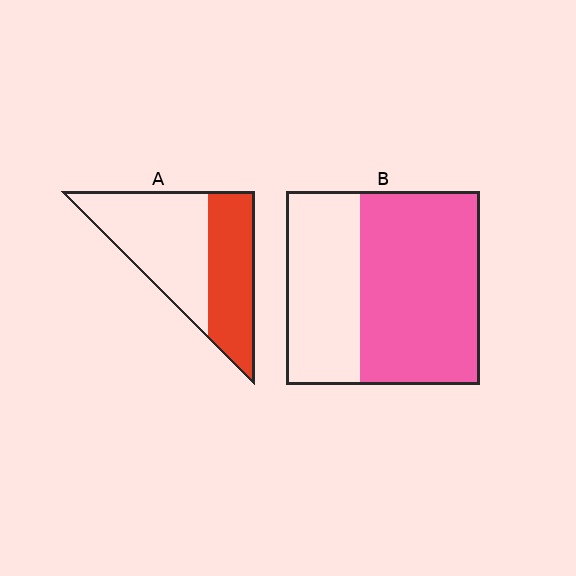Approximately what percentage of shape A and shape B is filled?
A is approximately 40% and B is approximately 60%.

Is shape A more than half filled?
No.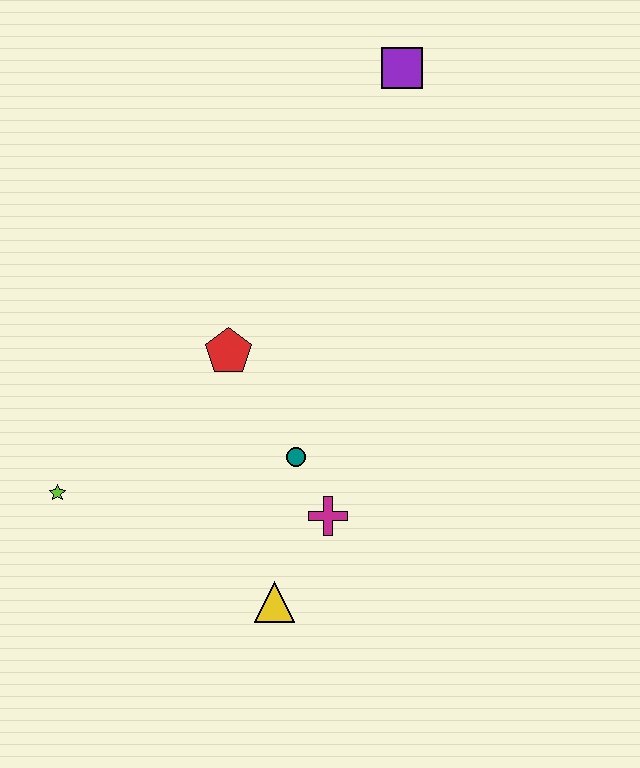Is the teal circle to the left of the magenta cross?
Yes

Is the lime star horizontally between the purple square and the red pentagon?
No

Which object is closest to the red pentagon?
The teal circle is closest to the red pentagon.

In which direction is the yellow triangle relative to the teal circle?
The yellow triangle is below the teal circle.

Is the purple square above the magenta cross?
Yes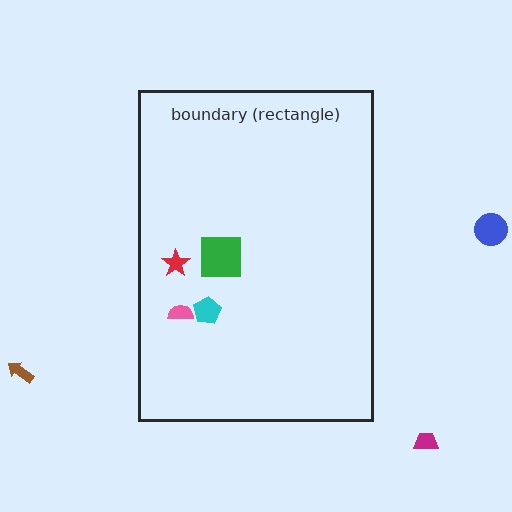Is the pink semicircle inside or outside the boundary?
Inside.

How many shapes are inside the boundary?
4 inside, 3 outside.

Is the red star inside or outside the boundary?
Inside.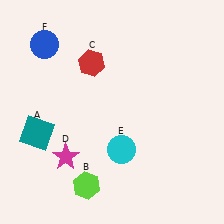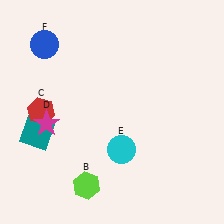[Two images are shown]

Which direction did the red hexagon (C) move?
The red hexagon (C) moved left.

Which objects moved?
The objects that moved are: the red hexagon (C), the magenta star (D).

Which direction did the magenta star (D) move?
The magenta star (D) moved up.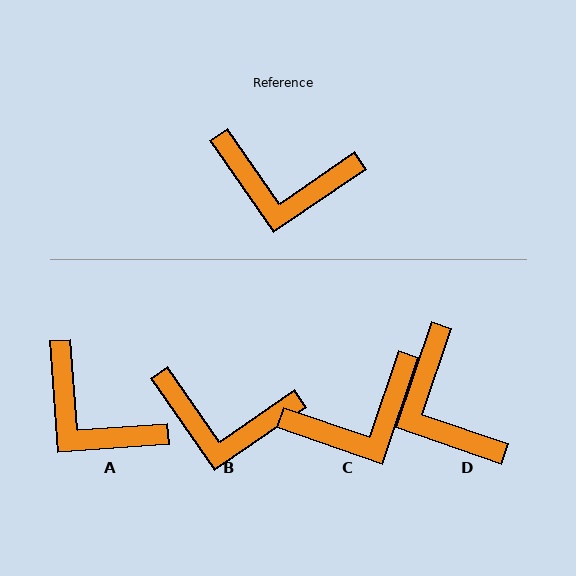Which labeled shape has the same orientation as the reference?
B.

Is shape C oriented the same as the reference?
No, it is off by about 37 degrees.